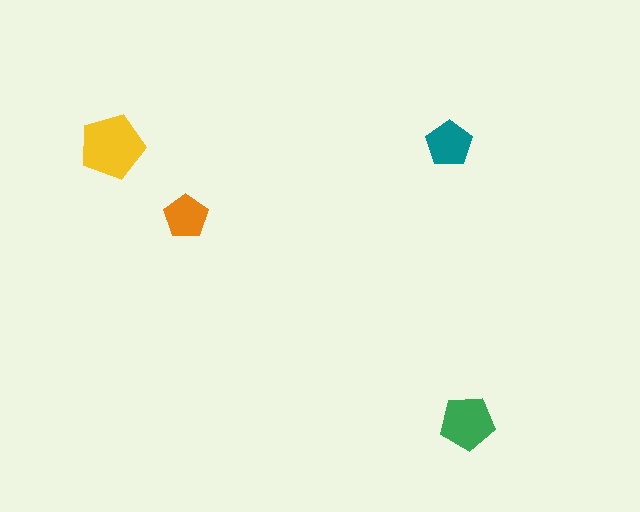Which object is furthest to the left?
The yellow pentagon is leftmost.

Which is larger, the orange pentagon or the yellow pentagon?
The yellow one.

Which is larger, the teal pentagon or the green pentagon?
The green one.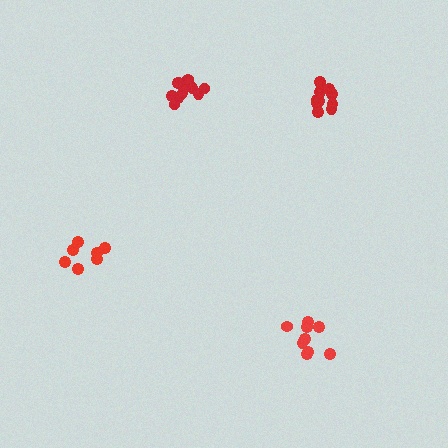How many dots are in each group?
Group 1: 11 dots, Group 2: 9 dots, Group 3: 10 dots, Group 4: 7 dots (37 total).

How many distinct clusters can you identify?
There are 4 distinct clusters.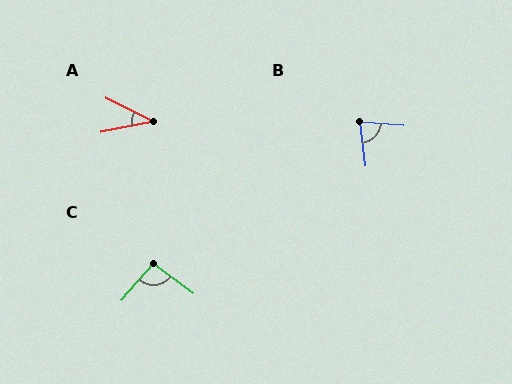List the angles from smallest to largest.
A (38°), B (78°), C (95°).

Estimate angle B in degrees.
Approximately 78 degrees.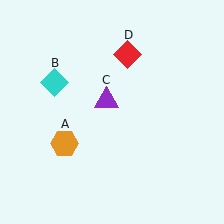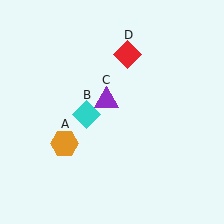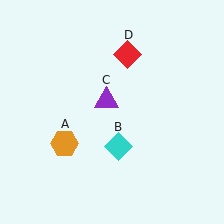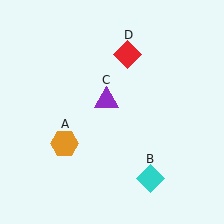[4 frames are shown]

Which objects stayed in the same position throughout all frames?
Orange hexagon (object A) and purple triangle (object C) and red diamond (object D) remained stationary.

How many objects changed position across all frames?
1 object changed position: cyan diamond (object B).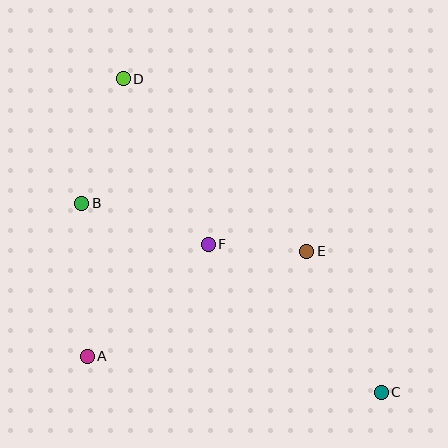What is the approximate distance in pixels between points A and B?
The distance between A and B is approximately 153 pixels.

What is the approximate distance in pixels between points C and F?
The distance between C and F is approximately 228 pixels.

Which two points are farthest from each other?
Points C and D are farthest from each other.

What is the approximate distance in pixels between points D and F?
The distance between D and F is approximately 186 pixels.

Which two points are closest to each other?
Points E and F are closest to each other.